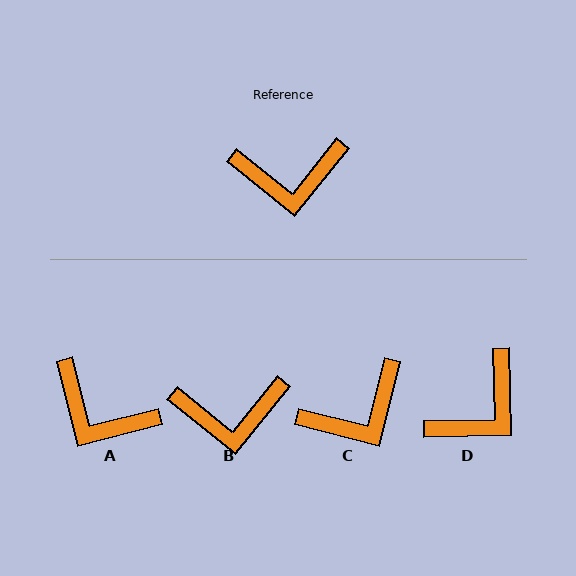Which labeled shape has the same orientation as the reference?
B.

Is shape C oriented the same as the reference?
No, it is off by about 24 degrees.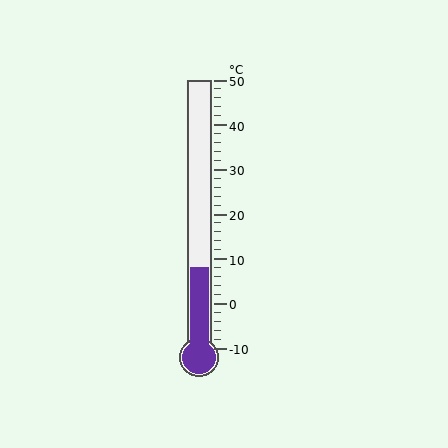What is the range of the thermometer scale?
The thermometer scale ranges from -10°C to 50°C.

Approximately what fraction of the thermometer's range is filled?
The thermometer is filled to approximately 30% of its range.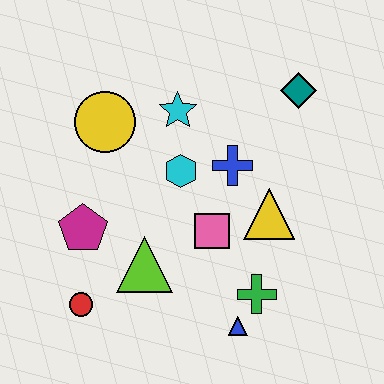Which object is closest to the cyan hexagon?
The blue cross is closest to the cyan hexagon.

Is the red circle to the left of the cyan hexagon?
Yes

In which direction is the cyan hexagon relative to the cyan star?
The cyan hexagon is below the cyan star.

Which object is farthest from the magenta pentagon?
The teal diamond is farthest from the magenta pentagon.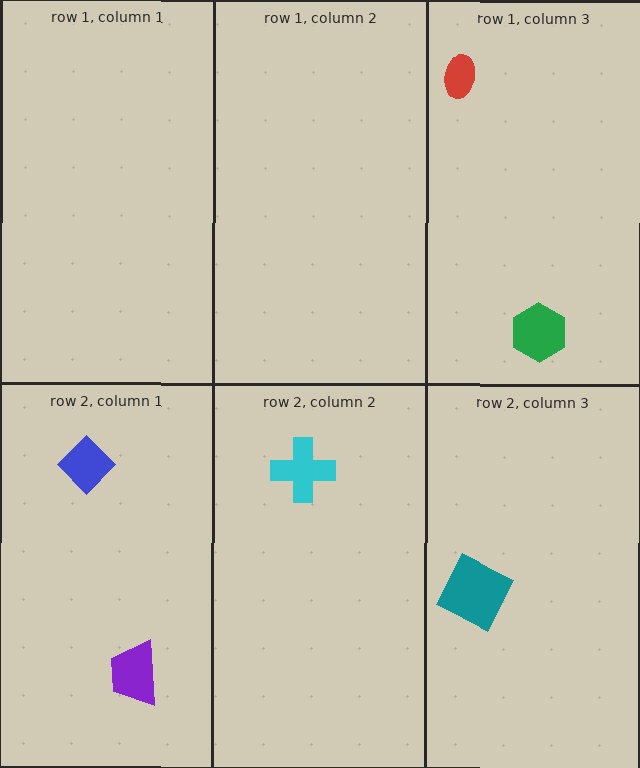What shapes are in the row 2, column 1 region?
The purple trapezoid, the blue diamond.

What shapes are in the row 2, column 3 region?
The teal square.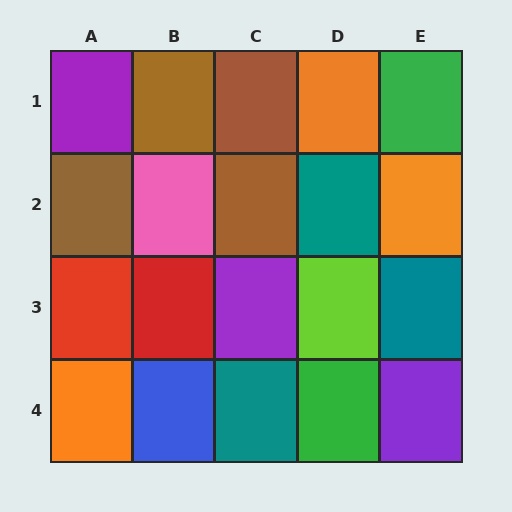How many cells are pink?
1 cell is pink.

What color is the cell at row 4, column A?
Orange.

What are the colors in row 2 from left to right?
Brown, pink, brown, teal, orange.